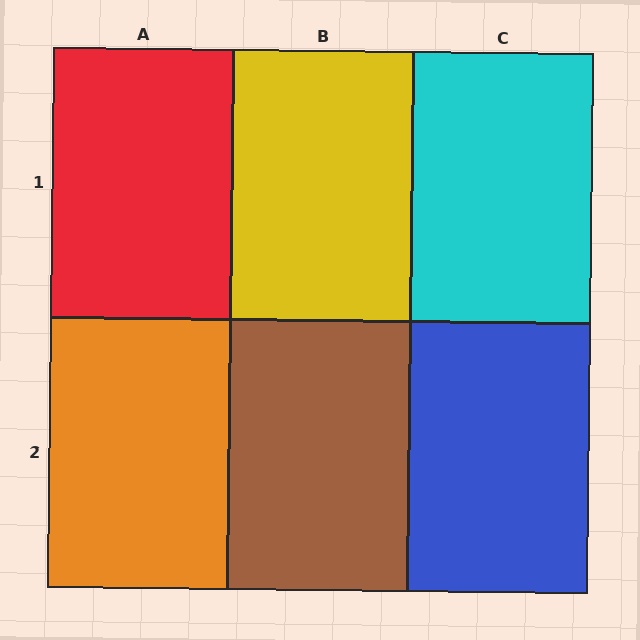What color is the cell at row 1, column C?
Cyan.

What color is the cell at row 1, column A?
Red.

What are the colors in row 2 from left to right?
Orange, brown, blue.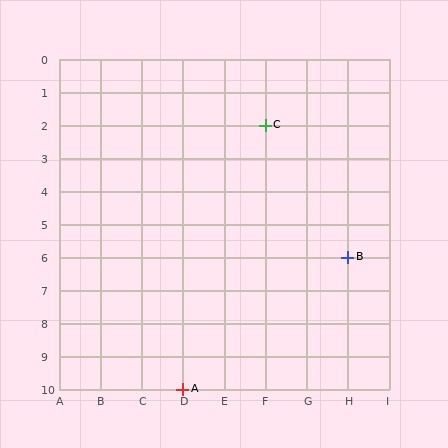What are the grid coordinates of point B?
Point B is at grid coordinates (H, 6).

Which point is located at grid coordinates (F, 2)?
Point C is at (F, 2).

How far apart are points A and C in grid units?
Points A and C are 2 columns and 8 rows apart (about 8.2 grid units diagonally).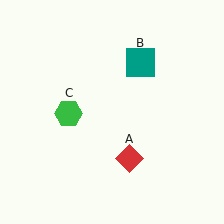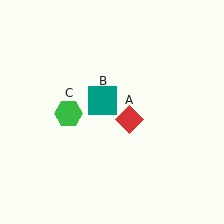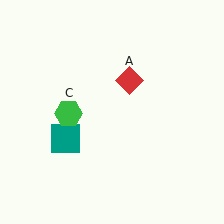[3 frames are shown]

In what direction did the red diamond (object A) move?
The red diamond (object A) moved up.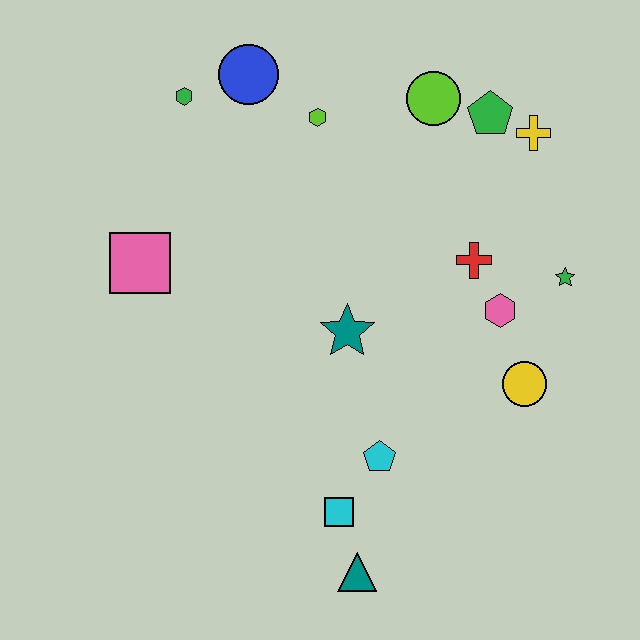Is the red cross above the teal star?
Yes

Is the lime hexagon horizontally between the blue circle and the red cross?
Yes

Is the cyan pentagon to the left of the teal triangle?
No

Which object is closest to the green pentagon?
The yellow cross is closest to the green pentagon.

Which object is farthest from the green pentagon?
The teal triangle is farthest from the green pentagon.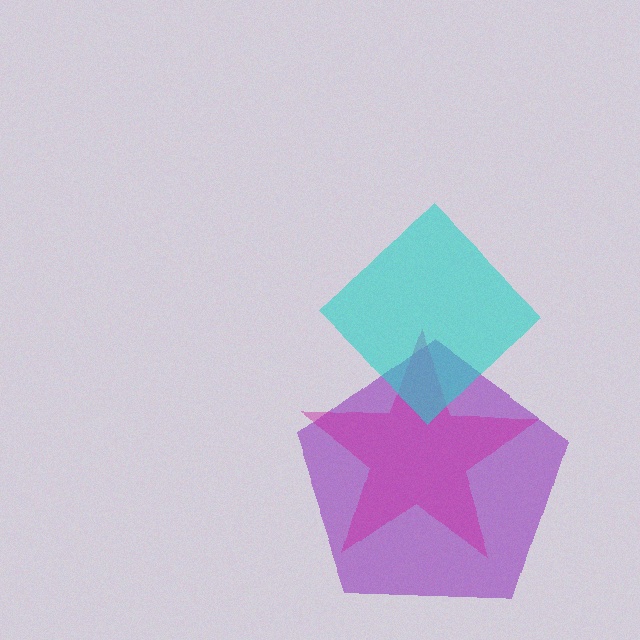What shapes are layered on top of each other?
The layered shapes are: a purple pentagon, a magenta star, a cyan diamond.